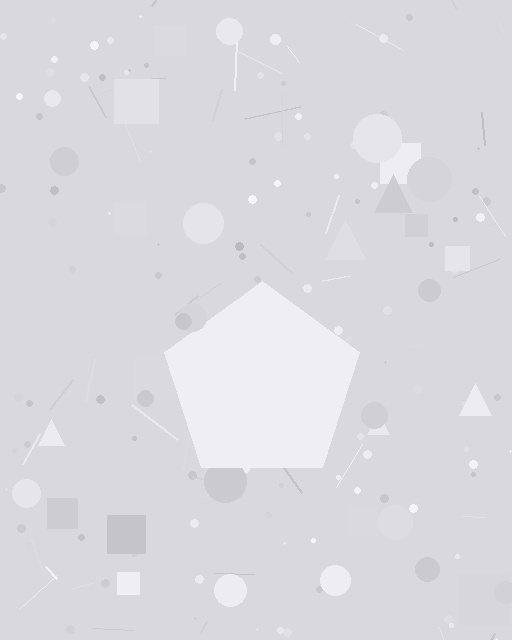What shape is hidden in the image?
A pentagon is hidden in the image.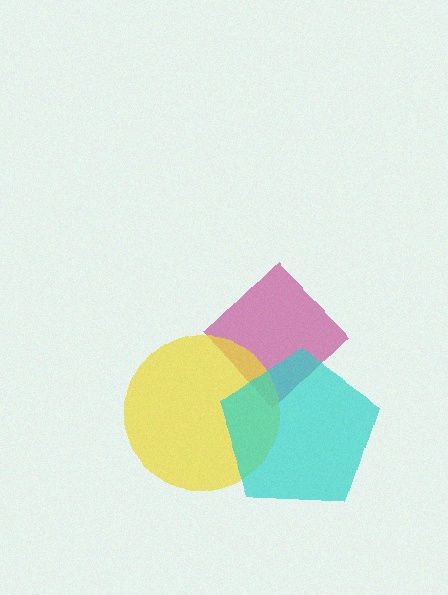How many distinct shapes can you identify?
There are 3 distinct shapes: a magenta diamond, a yellow circle, a cyan pentagon.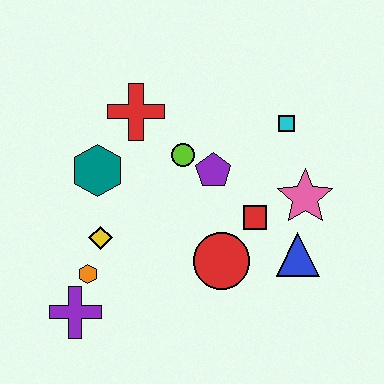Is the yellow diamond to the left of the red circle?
Yes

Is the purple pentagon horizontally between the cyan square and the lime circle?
Yes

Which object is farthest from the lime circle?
The purple cross is farthest from the lime circle.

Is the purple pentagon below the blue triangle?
No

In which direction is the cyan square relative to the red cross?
The cyan square is to the right of the red cross.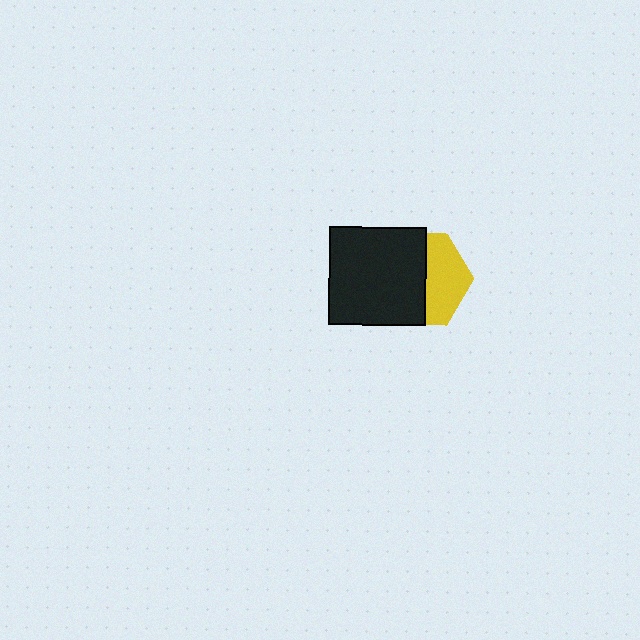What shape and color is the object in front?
The object in front is a black square.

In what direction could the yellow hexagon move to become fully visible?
The yellow hexagon could move right. That would shift it out from behind the black square entirely.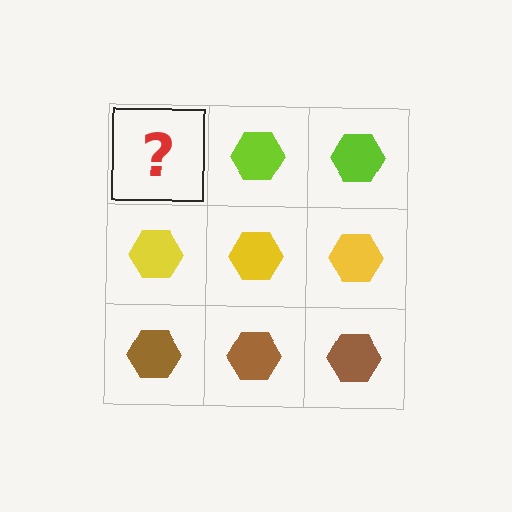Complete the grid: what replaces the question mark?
The question mark should be replaced with a lime hexagon.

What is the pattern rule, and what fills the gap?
The rule is that each row has a consistent color. The gap should be filled with a lime hexagon.